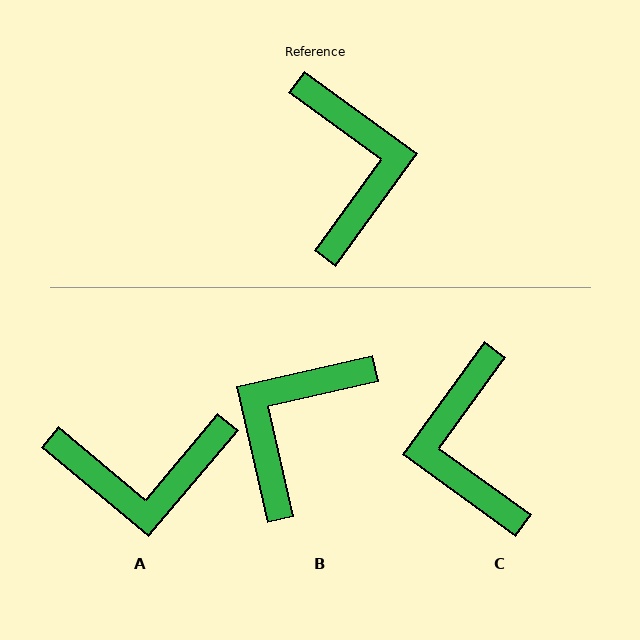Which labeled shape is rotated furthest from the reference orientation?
C, about 180 degrees away.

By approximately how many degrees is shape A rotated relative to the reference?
Approximately 94 degrees clockwise.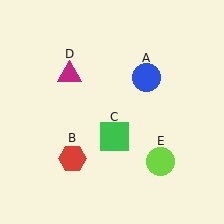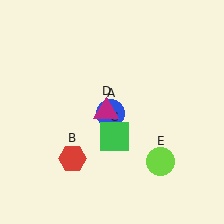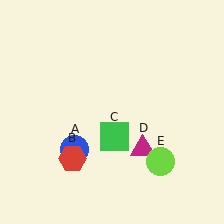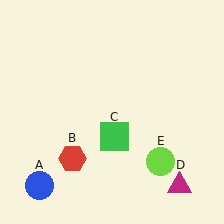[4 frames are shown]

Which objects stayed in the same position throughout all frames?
Red hexagon (object B) and green square (object C) and lime circle (object E) remained stationary.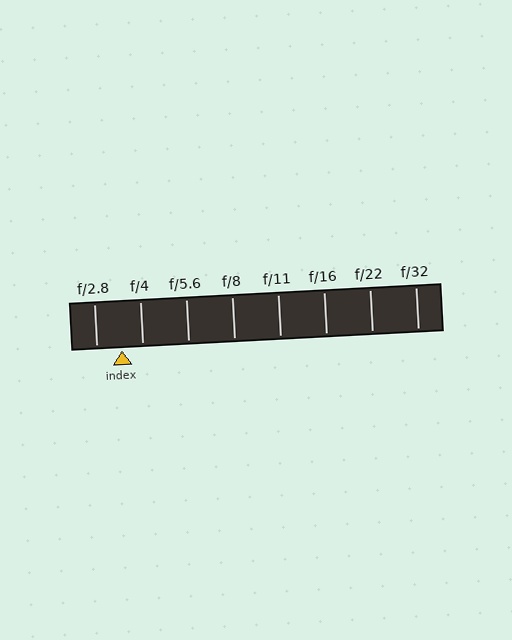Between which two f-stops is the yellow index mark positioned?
The index mark is between f/2.8 and f/4.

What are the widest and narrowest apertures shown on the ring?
The widest aperture shown is f/2.8 and the narrowest is f/32.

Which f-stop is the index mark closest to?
The index mark is closest to f/4.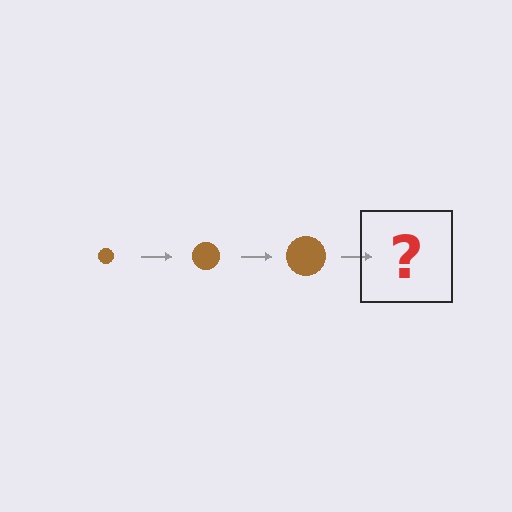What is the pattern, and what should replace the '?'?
The pattern is that the circle gets progressively larger each step. The '?' should be a brown circle, larger than the previous one.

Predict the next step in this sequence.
The next step is a brown circle, larger than the previous one.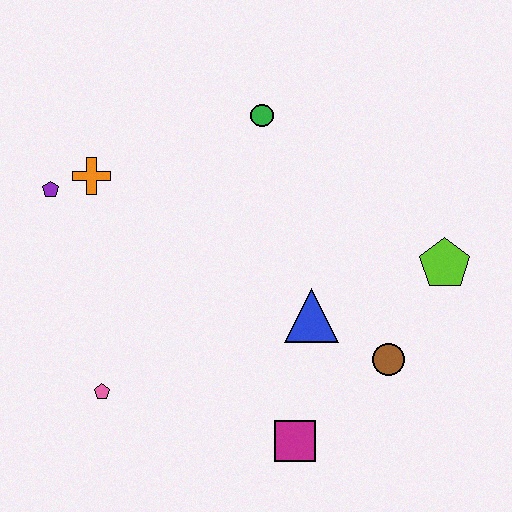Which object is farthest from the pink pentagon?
The lime pentagon is farthest from the pink pentagon.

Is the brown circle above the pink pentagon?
Yes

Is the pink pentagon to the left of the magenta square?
Yes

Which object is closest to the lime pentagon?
The brown circle is closest to the lime pentagon.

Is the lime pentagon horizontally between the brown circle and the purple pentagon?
No